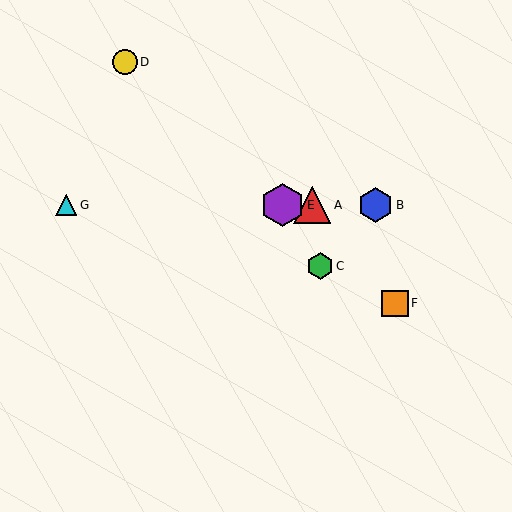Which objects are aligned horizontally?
Objects A, B, E, G are aligned horizontally.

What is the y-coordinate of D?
Object D is at y≈62.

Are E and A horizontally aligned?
Yes, both are at y≈205.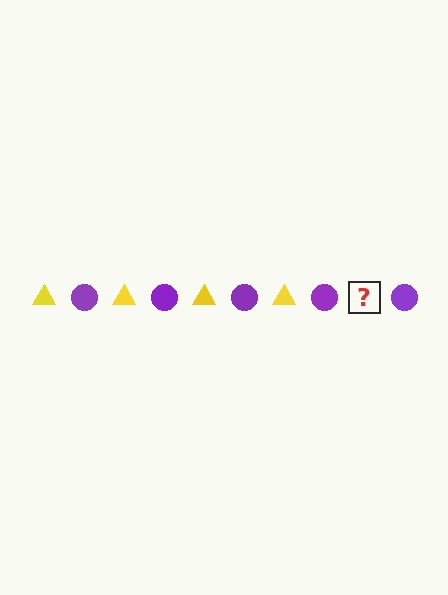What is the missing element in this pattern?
The missing element is a yellow triangle.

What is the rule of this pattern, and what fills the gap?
The rule is that the pattern alternates between yellow triangle and purple circle. The gap should be filled with a yellow triangle.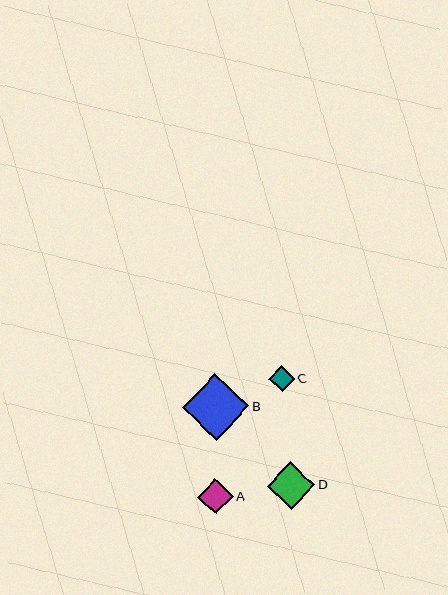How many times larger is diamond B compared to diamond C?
Diamond B is approximately 2.6 times the size of diamond C.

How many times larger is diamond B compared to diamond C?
Diamond B is approximately 2.6 times the size of diamond C.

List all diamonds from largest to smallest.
From largest to smallest: B, D, A, C.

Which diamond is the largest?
Diamond B is the largest with a size of approximately 66 pixels.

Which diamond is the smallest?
Diamond C is the smallest with a size of approximately 26 pixels.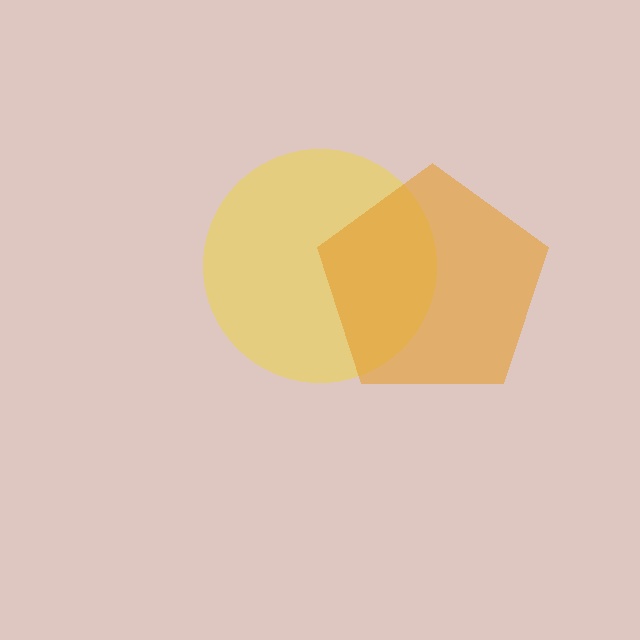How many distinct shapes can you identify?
There are 2 distinct shapes: a yellow circle, an orange pentagon.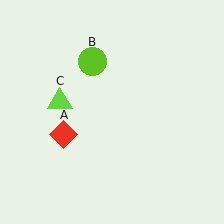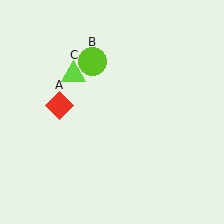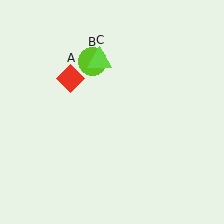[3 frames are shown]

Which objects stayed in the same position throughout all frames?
Lime circle (object B) remained stationary.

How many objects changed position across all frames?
2 objects changed position: red diamond (object A), lime triangle (object C).